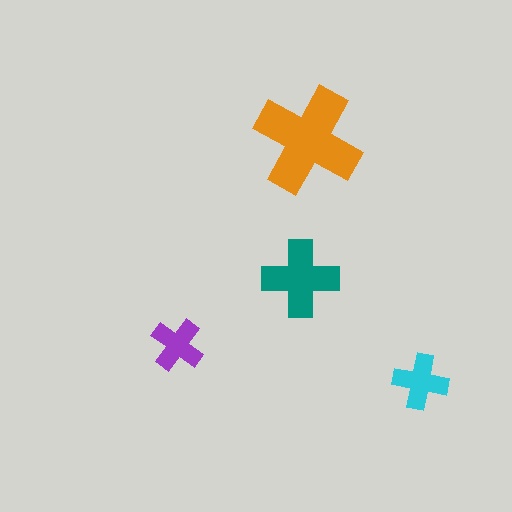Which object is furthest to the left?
The purple cross is leftmost.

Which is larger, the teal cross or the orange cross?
The orange one.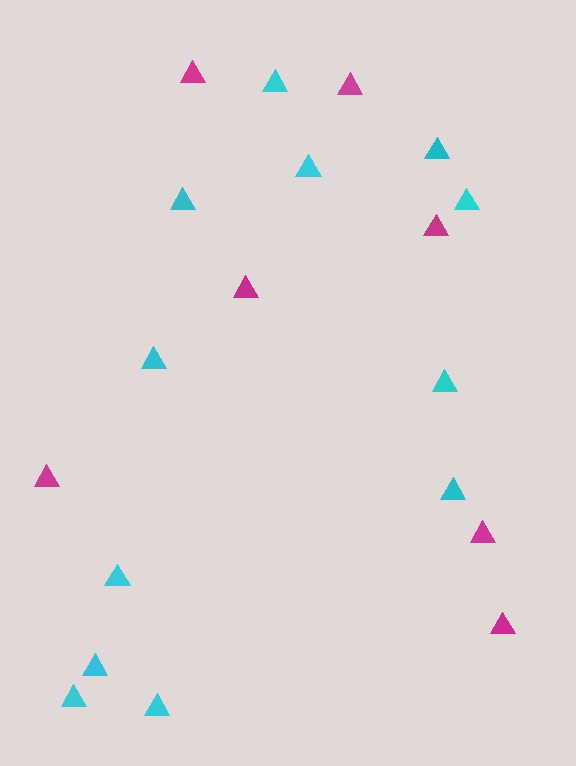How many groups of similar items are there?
There are 2 groups: one group of cyan triangles (12) and one group of magenta triangles (7).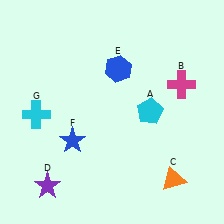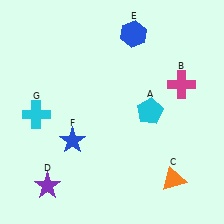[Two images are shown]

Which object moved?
The blue hexagon (E) moved up.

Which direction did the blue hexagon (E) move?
The blue hexagon (E) moved up.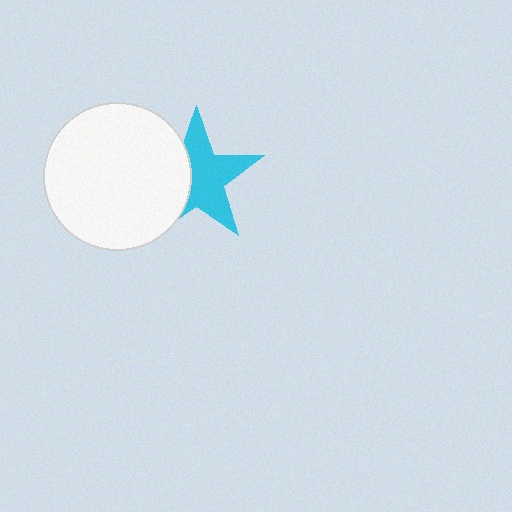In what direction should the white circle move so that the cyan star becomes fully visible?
The white circle should move left. That is the shortest direction to clear the overlap and leave the cyan star fully visible.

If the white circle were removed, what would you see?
You would see the complete cyan star.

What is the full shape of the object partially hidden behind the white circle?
The partially hidden object is a cyan star.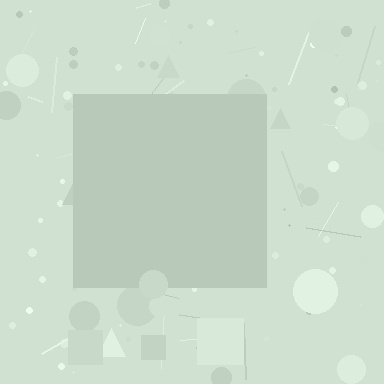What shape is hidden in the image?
A square is hidden in the image.